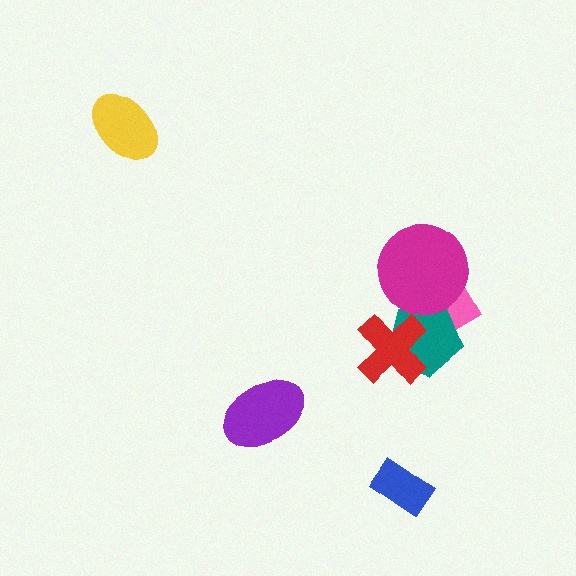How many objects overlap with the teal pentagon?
3 objects overlap with the teal pentagon.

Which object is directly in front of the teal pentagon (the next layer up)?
The red cross is directly in front of the teal pentagon.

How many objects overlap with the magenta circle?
2 objects overlap with the magenta circle.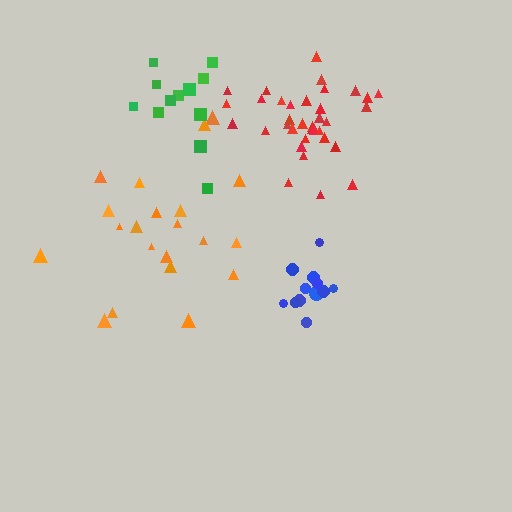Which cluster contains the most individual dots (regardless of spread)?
Red (35).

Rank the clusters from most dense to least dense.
red, blue, green, orange.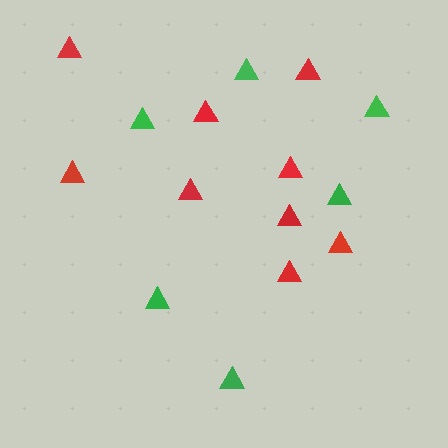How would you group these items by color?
There are 2 groups: one group of green triangles (6) and one group of red triangles (9).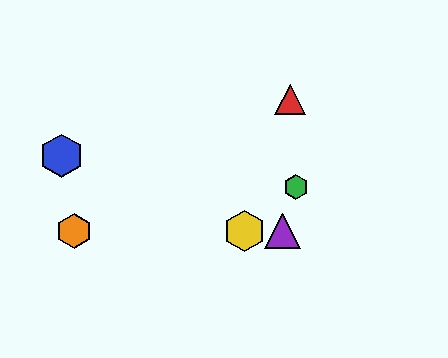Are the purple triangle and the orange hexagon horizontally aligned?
Yes, both are at y≈231.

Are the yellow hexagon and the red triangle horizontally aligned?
No, the yellow hexagon is at y≈231 and the red triangle is at y≈99.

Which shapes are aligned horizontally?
The yellow hexagon, the purple triangle, the orange hexagon are aligned horizontally.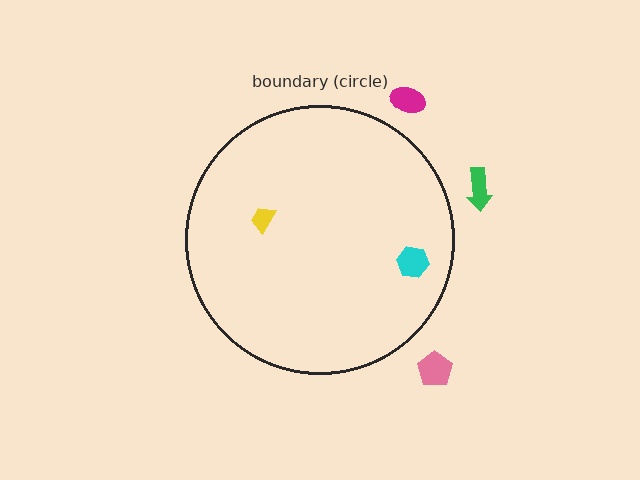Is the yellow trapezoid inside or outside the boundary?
Inside.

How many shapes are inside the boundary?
2 inside, 3 outside.